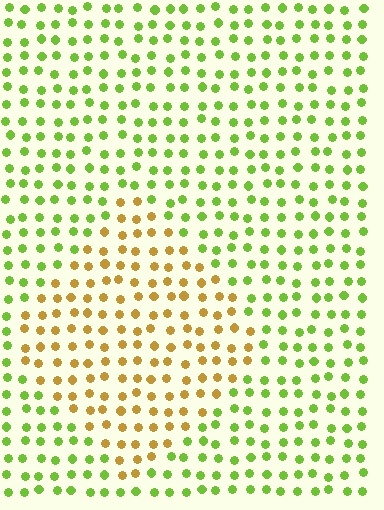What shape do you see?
I see a diamond.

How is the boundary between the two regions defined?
The boundary is defined purely by a slight shift in hue (about 55 degrees). Spacing, size, and orientation are identical on both sides.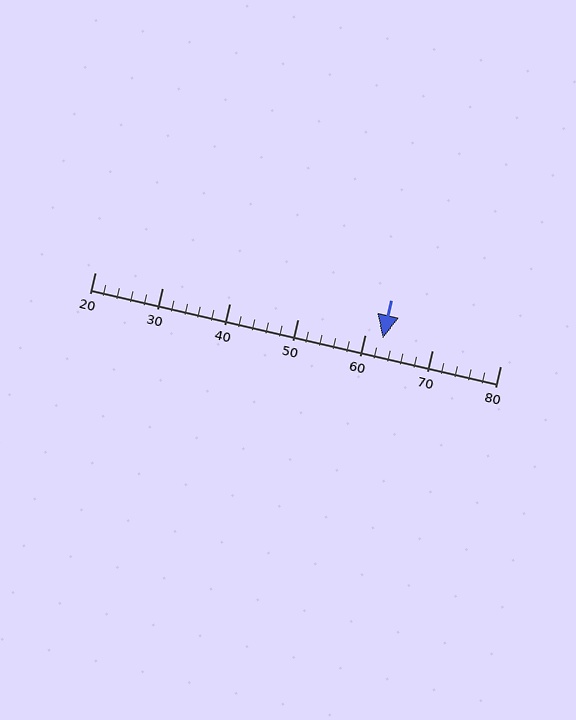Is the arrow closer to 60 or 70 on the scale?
The arrow is closer to 60.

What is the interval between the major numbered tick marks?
The major tick marks are spaced 10 units apart.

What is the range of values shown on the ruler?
The ruler shows values from 20 to 80.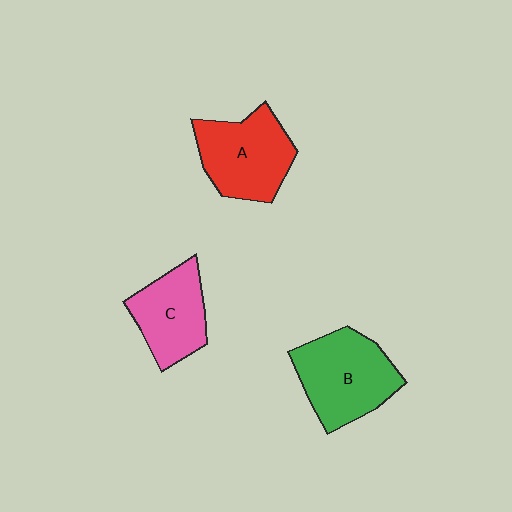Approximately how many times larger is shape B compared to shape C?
Approximately 1.3 times.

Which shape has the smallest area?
Shape C (pink).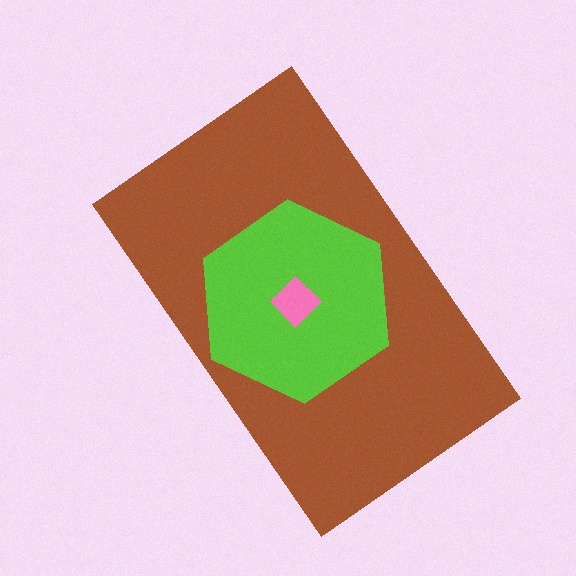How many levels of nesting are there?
3.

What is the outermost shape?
The brown rectangle.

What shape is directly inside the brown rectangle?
The lime hexagon.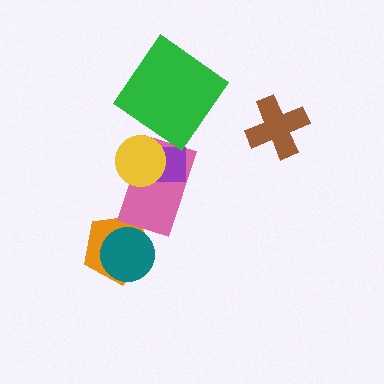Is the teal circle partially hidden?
No, no other shape covers it.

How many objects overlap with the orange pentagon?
2 objects overlap with the orange pentagon.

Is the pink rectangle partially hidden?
Yes, it is partially covered by another shape.